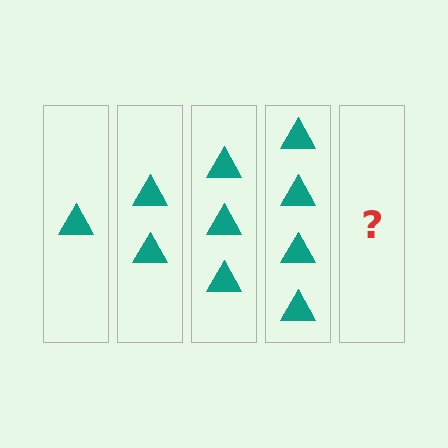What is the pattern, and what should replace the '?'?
The pattern is that each step adds one more triangle. The '?' should be 5 triangles.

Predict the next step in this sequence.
The next step is 5 triangles.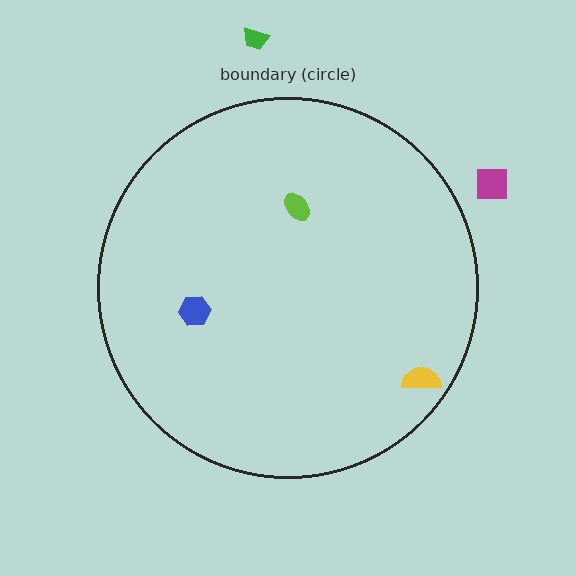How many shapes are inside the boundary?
3 inside, 2 outside.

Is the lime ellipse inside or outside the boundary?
Inside.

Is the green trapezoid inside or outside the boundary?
Outside.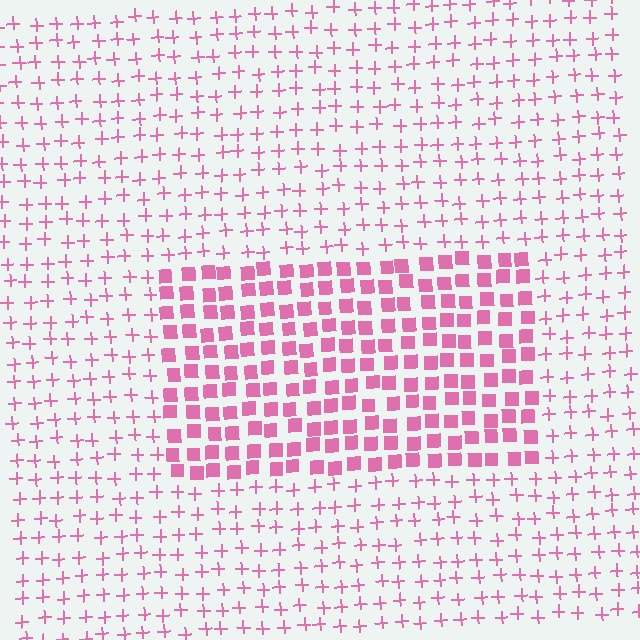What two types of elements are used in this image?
The image uses squares inside the rectangle region and plus signs outside it.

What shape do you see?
I see a rectangle.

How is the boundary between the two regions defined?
The boundary is defined by a change in element shape: squares inside vs. plus signs outside. All elements share the same color and spacing.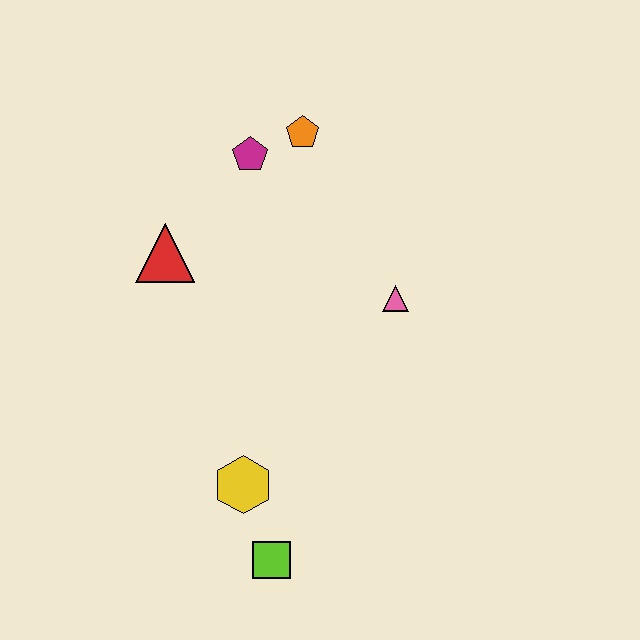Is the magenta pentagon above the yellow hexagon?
Yes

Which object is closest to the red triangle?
The magenta pentagon is closest to the red triangle.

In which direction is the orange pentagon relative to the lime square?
The orange pentagon is above the lime square.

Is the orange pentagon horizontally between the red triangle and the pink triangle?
Yes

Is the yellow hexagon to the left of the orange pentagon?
Yes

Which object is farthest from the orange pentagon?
The lime square is farthest from the orange pentagon.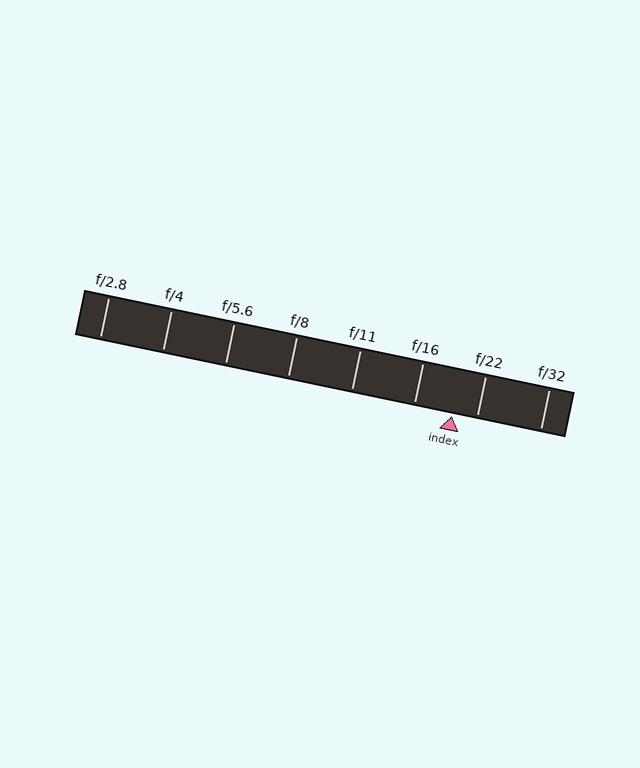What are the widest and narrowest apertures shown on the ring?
The widest aperture shown is f/2.8 and the narrowest is f/32.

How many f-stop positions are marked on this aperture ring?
There are 8 f-stop positions marked.